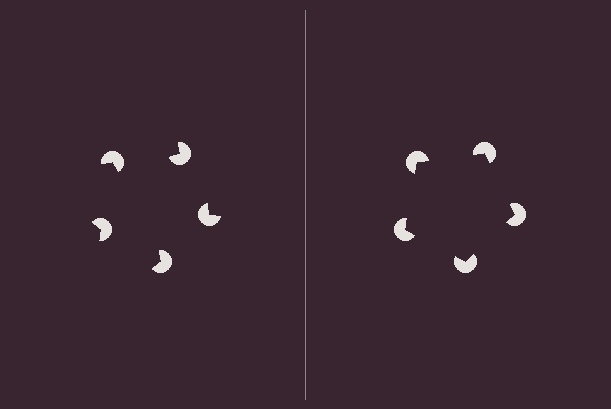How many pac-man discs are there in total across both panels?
10 — 5 on each side.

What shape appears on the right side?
An illusory pentagon.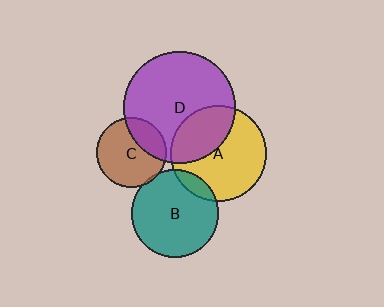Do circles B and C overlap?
Yes.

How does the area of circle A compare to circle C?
Approximately 1.9 times.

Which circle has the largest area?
Circle D (purple).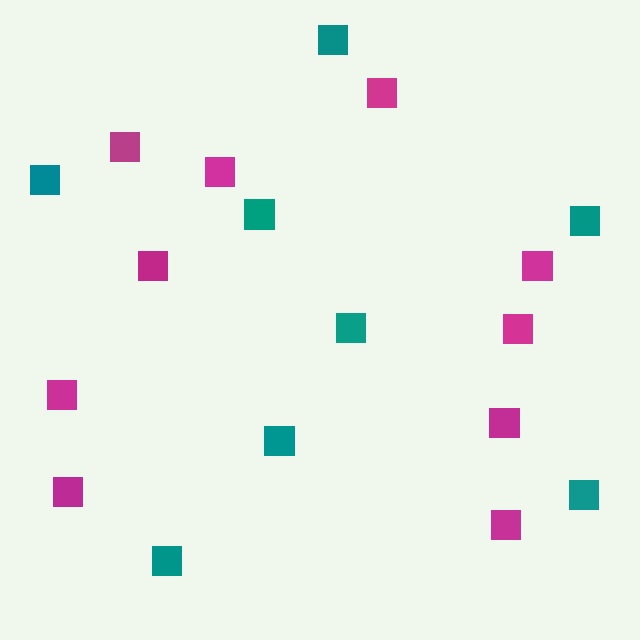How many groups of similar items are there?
There are 2 groups: one group of teal squares (8) and one group of magenta squares (10).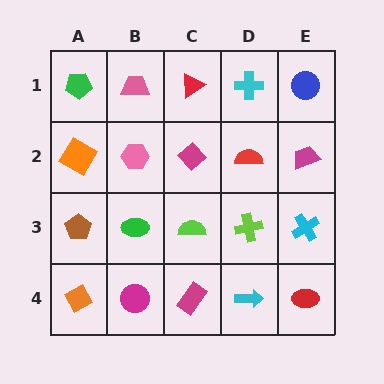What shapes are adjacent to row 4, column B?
A green ellipse (row 3, column B), an orange diamond (row 4, column A), a magenta rectangle (row 4, column C).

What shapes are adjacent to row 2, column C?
A red triangle (row 1, column C), a lime semicircle (row 3, column C), a pink hexagon (row 2, column B), a red semicircle (row 2, column D).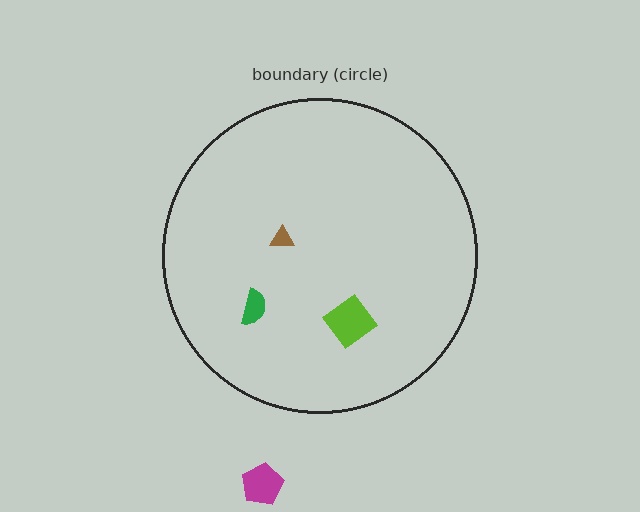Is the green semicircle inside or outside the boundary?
Inside.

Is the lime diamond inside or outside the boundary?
Inside.